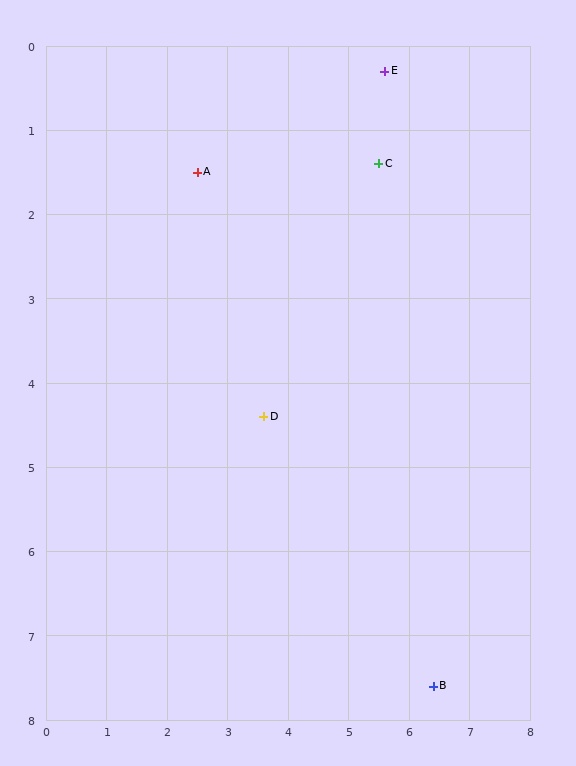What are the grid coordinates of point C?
Point C is at approximately (5.5, 1.4).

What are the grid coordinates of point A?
Point A is at approximately (2.5, 1.5).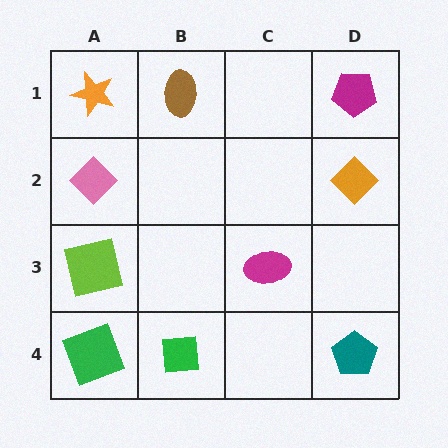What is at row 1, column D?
A magenta pentagon.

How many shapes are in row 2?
2 shapes.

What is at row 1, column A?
An orange star.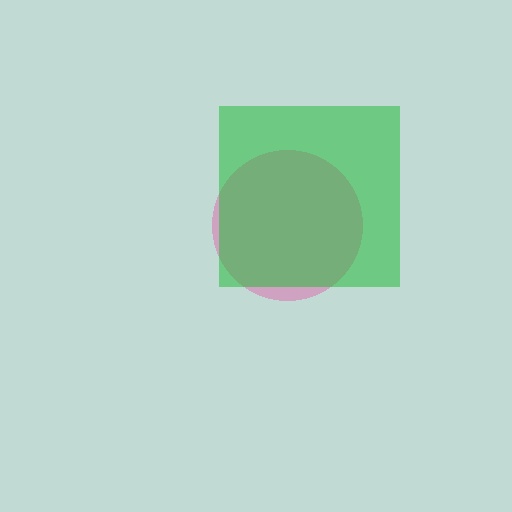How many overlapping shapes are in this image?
There are 2 overlapping shapes in the image.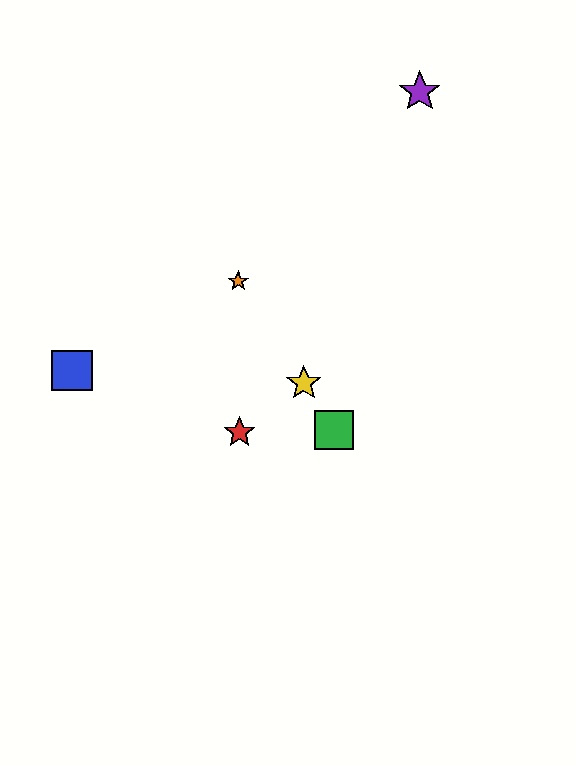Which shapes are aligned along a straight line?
The green square, the yellow star, the orange star are aligned along a straight line.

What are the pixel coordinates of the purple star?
The purple star is at (420, 92).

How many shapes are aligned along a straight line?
3 shapes (the green square, the yellow star, the orange star) are aligned along a straight line.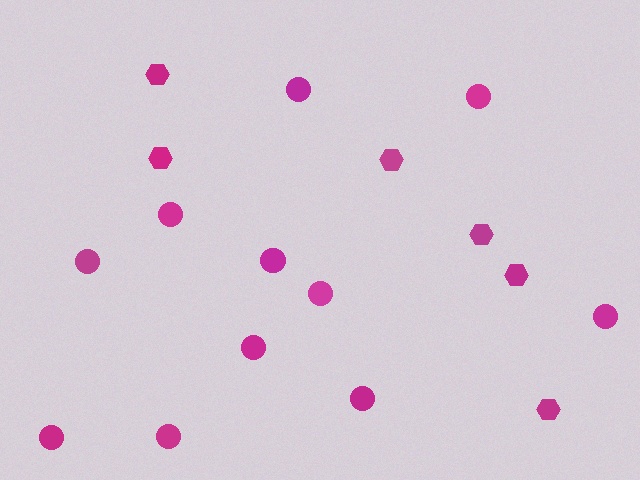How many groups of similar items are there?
There are 2 groups: one group of hexagons (6) and one group of circles (11).